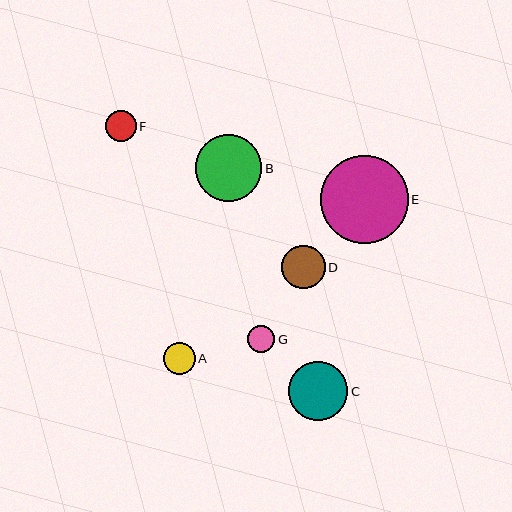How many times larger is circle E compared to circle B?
Circle E is approximately 1.3 times the size of circle B.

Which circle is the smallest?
Circle G is the smallest with a size of approximately 27 pixels.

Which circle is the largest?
Circle E is the largest with a size of approximately 88 pixels.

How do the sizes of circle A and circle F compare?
Circle A and circle F are approximately the same size.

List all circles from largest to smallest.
From largest to smallest: E, B, C, D, A, F, G.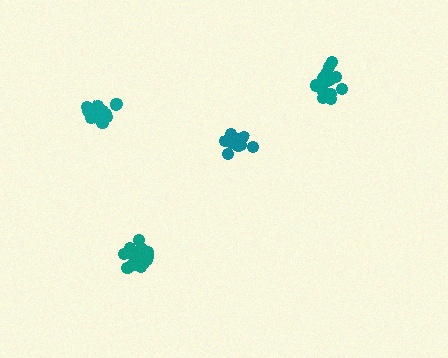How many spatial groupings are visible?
There are 4 spatial groupings.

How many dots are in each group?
Group 1: 13 dots, Group 2: 17 dots, Group 3: 17 dots, Group 4: 14 dots (61 total).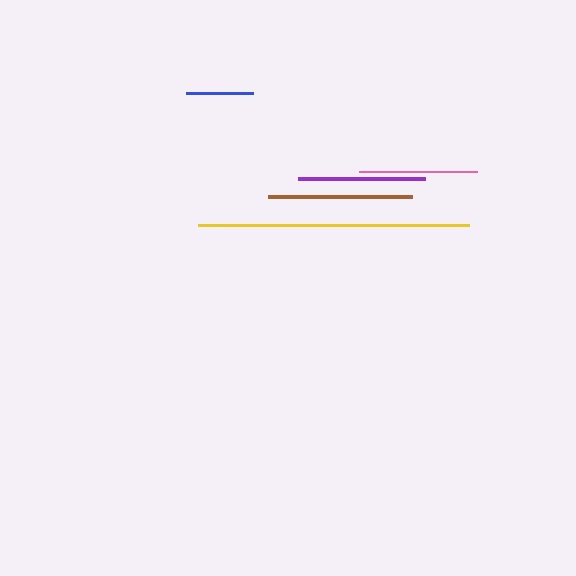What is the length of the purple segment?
The purple segment is approximately 127 pixels long.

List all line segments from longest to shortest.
From longest to shortest: yellow, brown, purple, pink, blue.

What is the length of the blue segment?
The blue segment is approximately 67 pixels long.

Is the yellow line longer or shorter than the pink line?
The yellow line is longer than the pink line.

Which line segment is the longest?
The yellow line is the longest at approximately 271 pixels.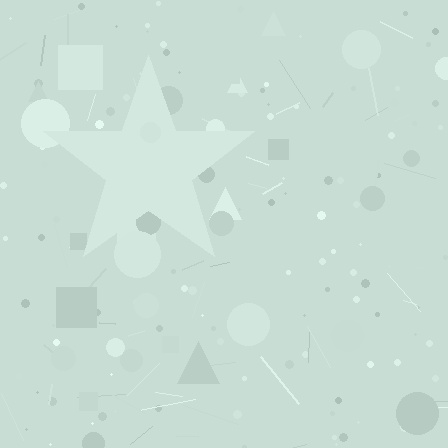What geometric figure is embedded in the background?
A star is embedded in the background.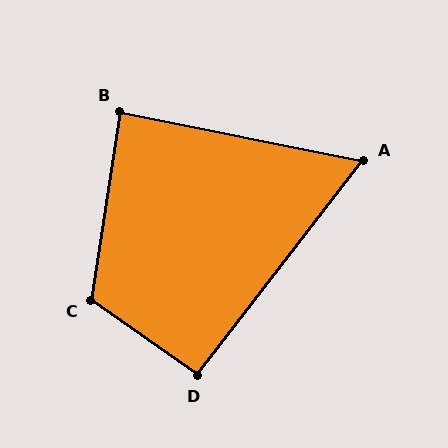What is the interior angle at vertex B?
Approximately 87 degrees (approximately right).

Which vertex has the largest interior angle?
C, at approximately 117 degrees.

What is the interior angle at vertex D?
Approximately 93 degrees (approximately right).